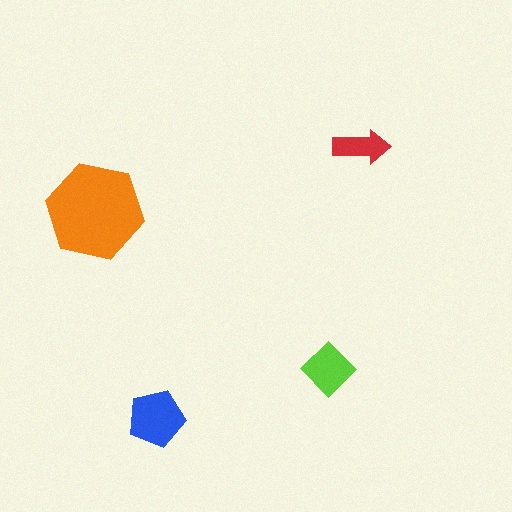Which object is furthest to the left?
The orange hexagon is leftmost.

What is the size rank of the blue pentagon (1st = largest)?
2nd.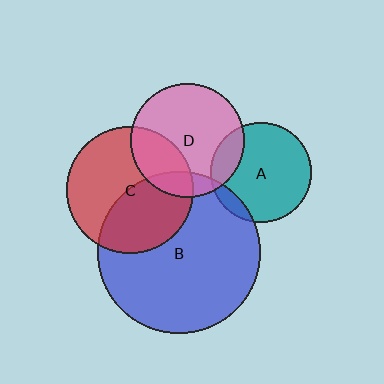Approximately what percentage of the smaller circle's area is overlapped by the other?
Approximately 30%.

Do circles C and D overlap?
Yes.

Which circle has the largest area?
Circle B (blue).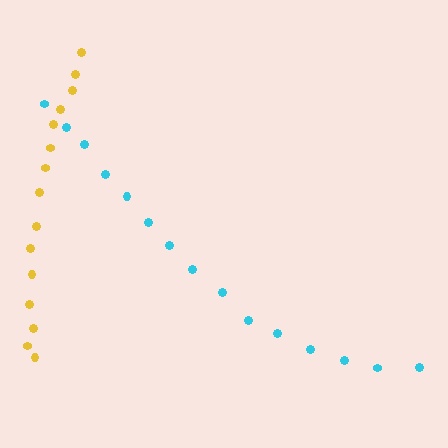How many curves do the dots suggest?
There are 2 distinct paths.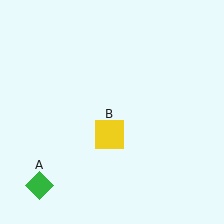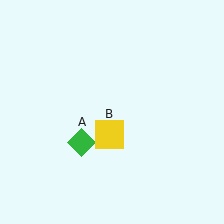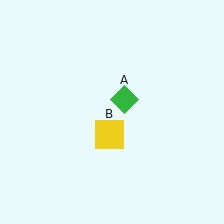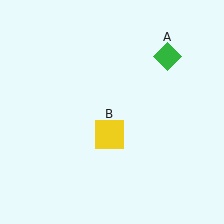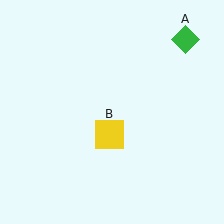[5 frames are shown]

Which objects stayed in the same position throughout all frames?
Yellow square (object B) remained stationary.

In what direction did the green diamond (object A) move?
The green diamond (object A) moved up and to the right.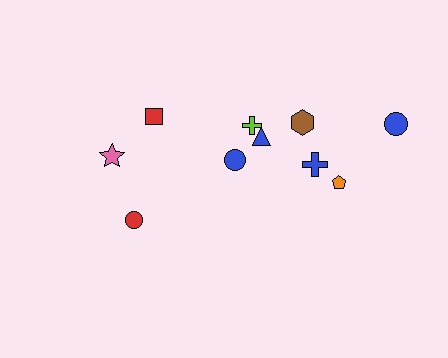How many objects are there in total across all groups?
There are 10 objects.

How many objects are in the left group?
There are 4 objects.